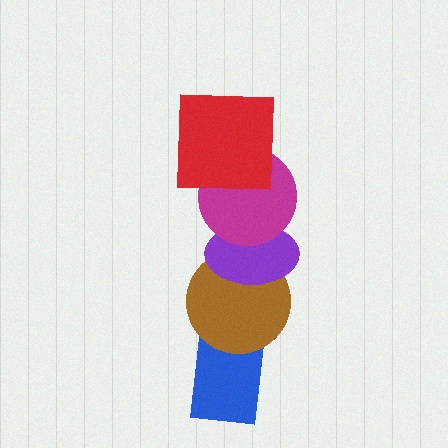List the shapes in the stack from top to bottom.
From top to bottom: the red square, the magenta circle, the purple ellipse, the brown circle, the blue rectangle.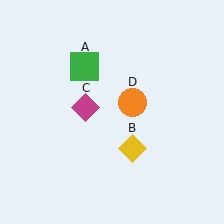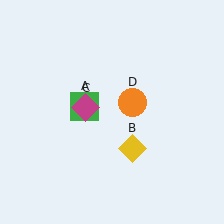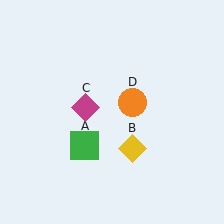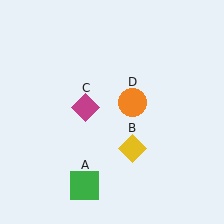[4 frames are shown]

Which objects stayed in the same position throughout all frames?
Yellow diamond (object B) and magenta diamond (object C) and orange circle (object D) remained stationary.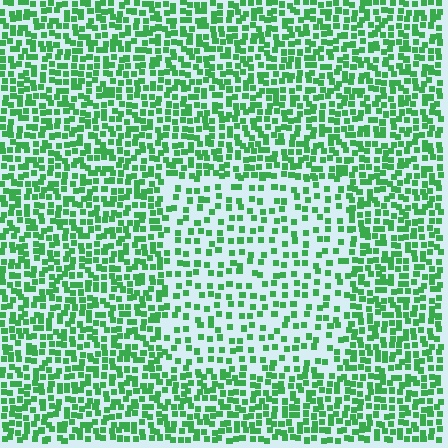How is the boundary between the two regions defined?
The boundary is defined by a change in element density (approximately 1.9x ratio). All elements are the same color, size, and shape.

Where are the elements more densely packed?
The elements are more densely packed outside the rectangle boundary.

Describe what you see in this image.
The image contains small green elements arranged at two different densities. A rectangle-shaped region is visible where the elements are less densely packed than the surrounding area.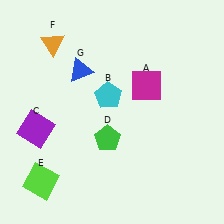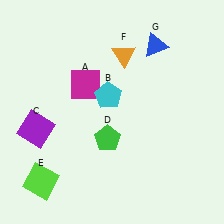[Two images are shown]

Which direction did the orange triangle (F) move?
The orange triangle (F) moved right.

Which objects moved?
The objects that moved are: the magenta square (A), the orange triangle (F), the blue triangle (G).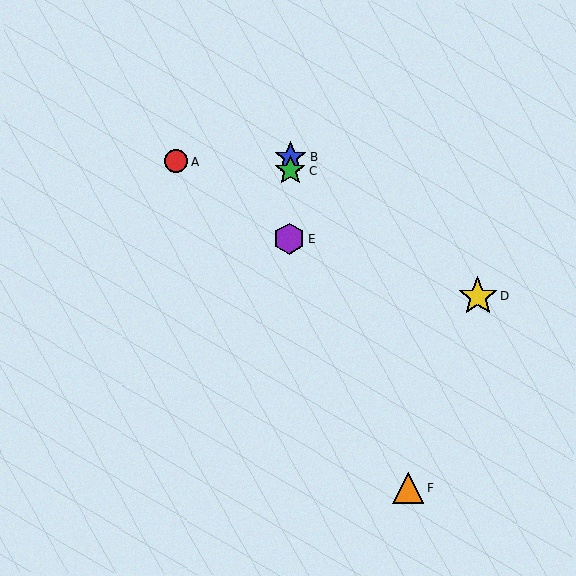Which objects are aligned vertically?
Objects B, C, E are aligned vertically.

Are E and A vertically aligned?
No, E is at x≈289 and A is at x≈176.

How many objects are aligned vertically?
3 objects (B, C, E) are aligned vertically.